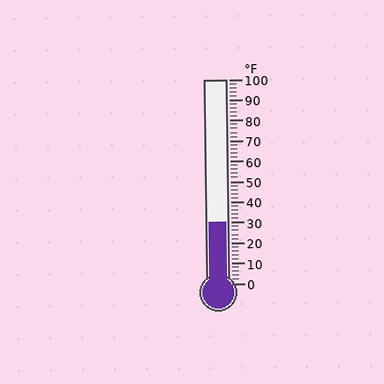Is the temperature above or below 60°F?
The temperature is below 60°F.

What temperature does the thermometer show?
The thermometer shows approximately 30°F.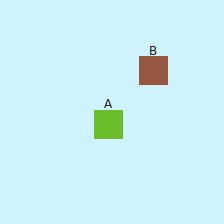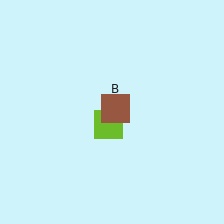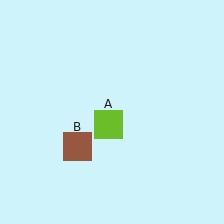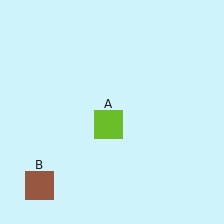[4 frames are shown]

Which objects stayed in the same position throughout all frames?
Lime square (object A) remained stationary.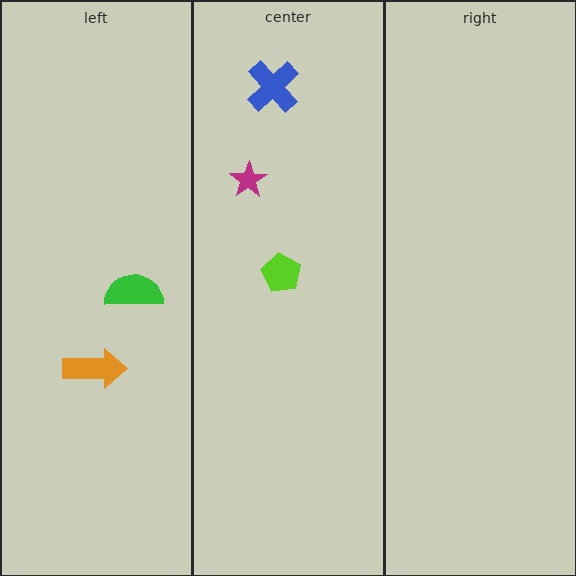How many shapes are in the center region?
3.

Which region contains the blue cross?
The center region.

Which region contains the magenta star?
The center region.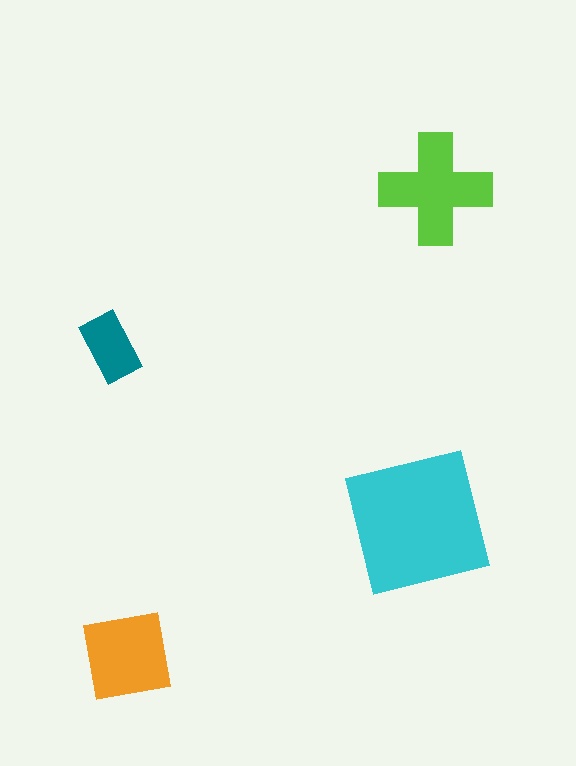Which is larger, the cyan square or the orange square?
The cyan square.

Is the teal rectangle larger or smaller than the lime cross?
Smaller.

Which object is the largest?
The cyan square.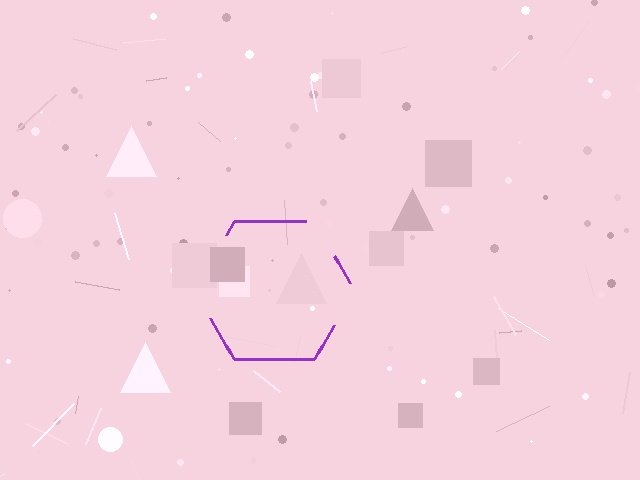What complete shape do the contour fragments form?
The contour fragments form a hexagon.